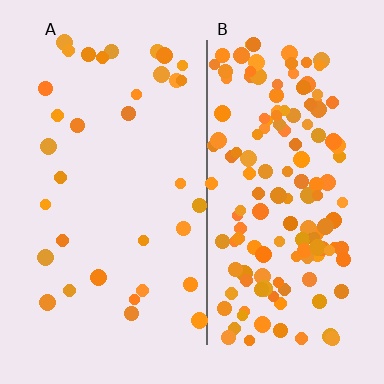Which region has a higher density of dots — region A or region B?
B (the right).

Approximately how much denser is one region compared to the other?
Approximately 4.3× — region B over region A.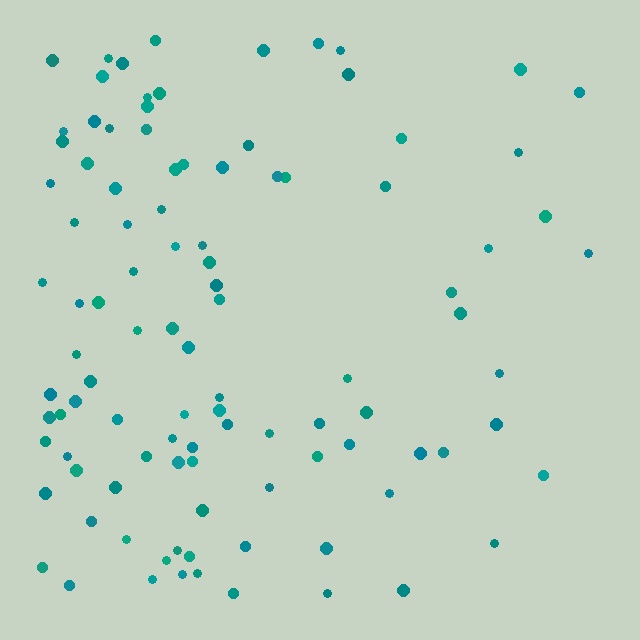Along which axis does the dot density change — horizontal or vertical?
Horizontal.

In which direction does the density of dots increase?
From right to left, with the left side densest.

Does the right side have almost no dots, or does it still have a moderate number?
Still a moderate number, just noticeably fewer than the left.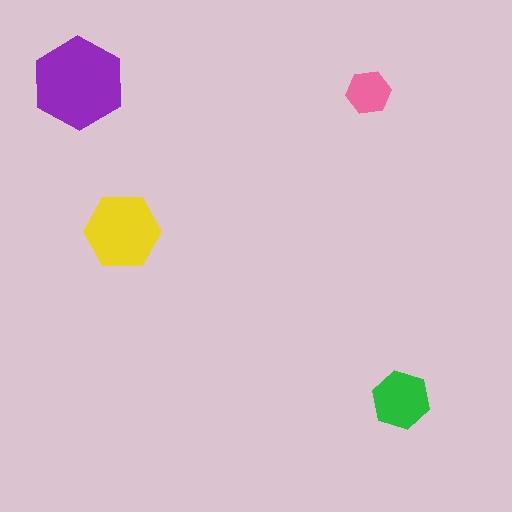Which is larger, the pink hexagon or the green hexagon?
The green one.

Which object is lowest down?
The green hexagon is bottommost.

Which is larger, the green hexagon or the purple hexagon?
The purple one.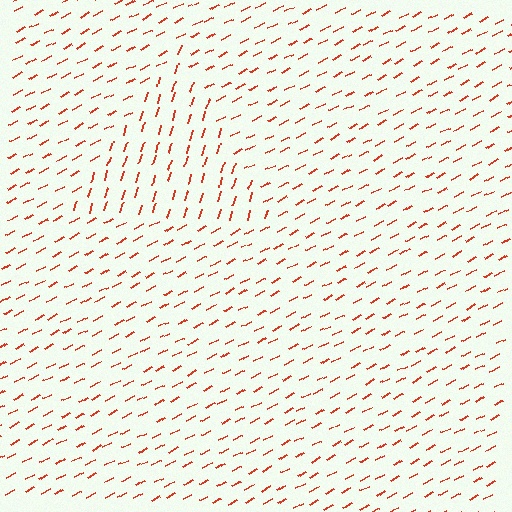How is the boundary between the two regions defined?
The boundary is defined purely by a change in line orientation (approximately 45 degrees difference). All lines are the same color and thickness.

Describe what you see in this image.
The image is filled with small red line segments. A triangle region in the image has lines oriented differently from the surrounding lines, creating a visible texture boundary.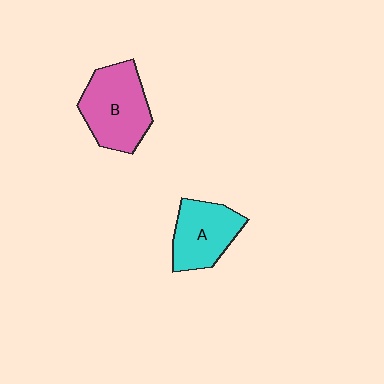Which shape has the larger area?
Shape B (pink).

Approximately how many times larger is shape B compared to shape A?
Approximately 1.3 times.